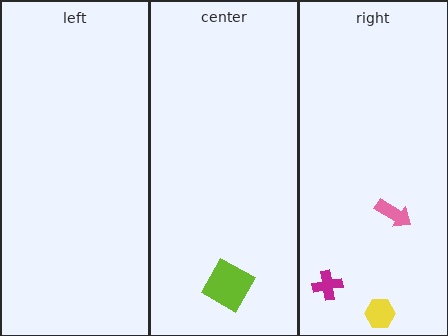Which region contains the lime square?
The center region.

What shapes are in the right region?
The yellow hexagon, the pink arrow, the magenta cross.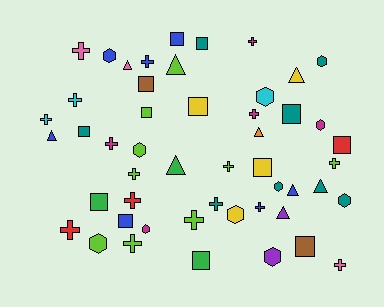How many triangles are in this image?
There are 9 triangles.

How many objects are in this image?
There are 50 objects.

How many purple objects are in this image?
There are 2 purple objects.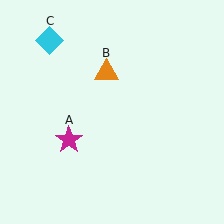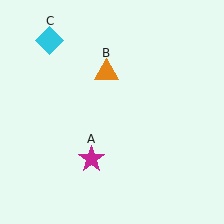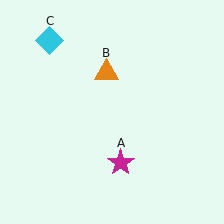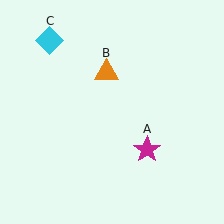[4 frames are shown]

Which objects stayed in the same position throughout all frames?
Orange triangle (object B) and cyan diamond (object C) remained stationary.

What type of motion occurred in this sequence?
The magenta star (object A) rotated counterclockwise around the center of the scene.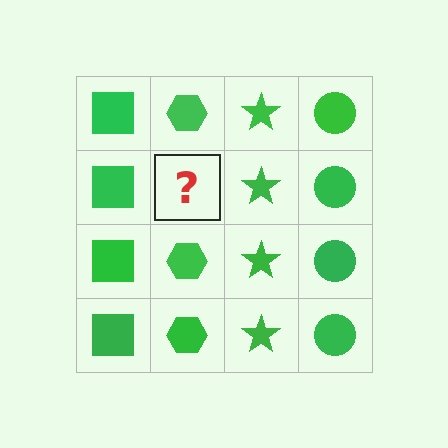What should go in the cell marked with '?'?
The missing cell should contain a green hexagon.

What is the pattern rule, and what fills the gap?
The rule is that each column has a consistent shape. The gap should be filled with a green hexagon.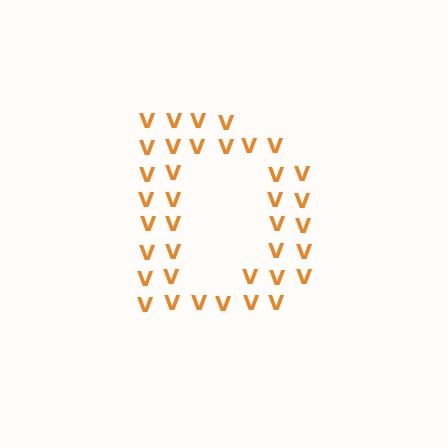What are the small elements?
The small elements are letter V's.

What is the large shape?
The large shape is the letter D.